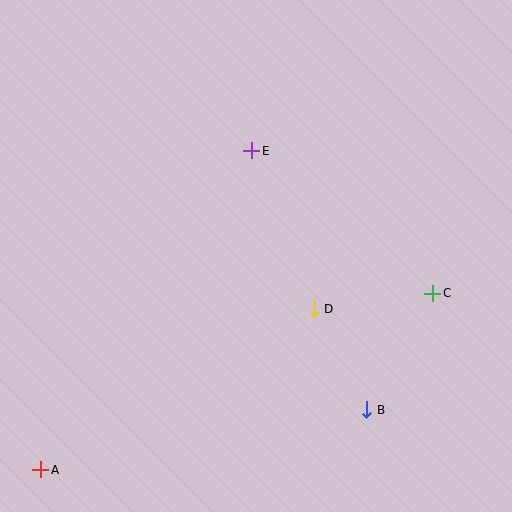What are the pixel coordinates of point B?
Point B is at (367, 410).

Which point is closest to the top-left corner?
Point E is closest to the top-left corner.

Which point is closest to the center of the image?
Point D at (314, 309) is closest to the center.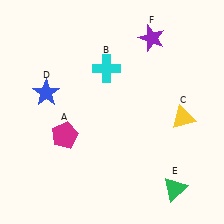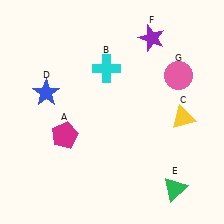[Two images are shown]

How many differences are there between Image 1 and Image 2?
There is 1 difference between the two images.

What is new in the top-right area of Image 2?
A pink circle (G) was added in the top-right area of Image 2.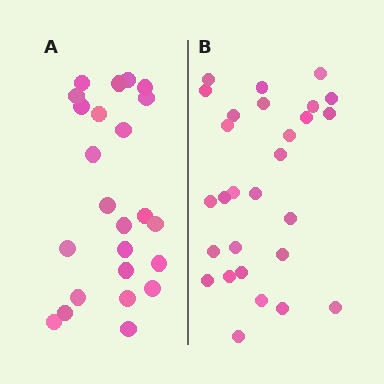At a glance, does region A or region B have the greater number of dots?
Region B (the right region) has more dots.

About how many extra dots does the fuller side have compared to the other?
Region B has about 4 more dots than region A.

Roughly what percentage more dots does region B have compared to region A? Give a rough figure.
About 15% more.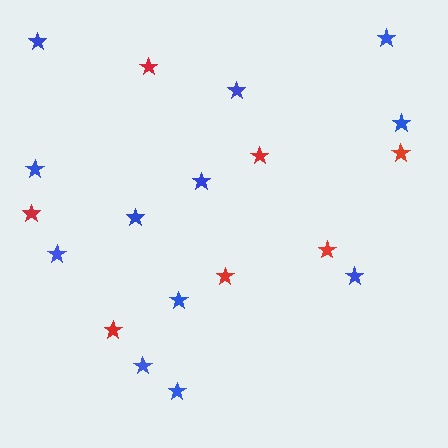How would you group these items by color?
There are 2 groups: one group of red stars (7) and one group of blue stars (12).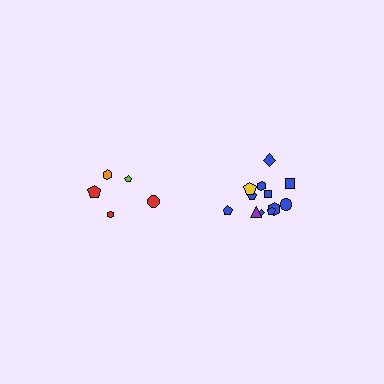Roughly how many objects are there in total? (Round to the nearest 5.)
Roughly 15 objects in total.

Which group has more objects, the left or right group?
The right group.